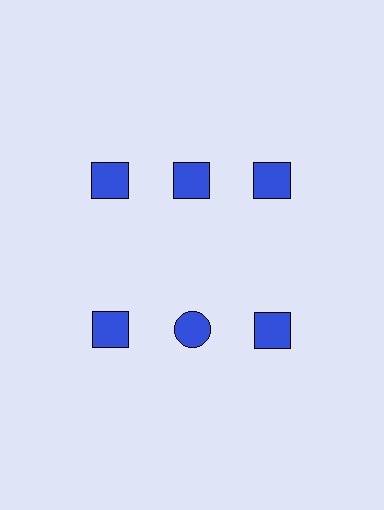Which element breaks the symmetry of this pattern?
The blue circle in the second row, second from left column breaks the symmetry. All other shapes are blue squares.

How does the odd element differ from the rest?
It has a different shape: circle instead of square.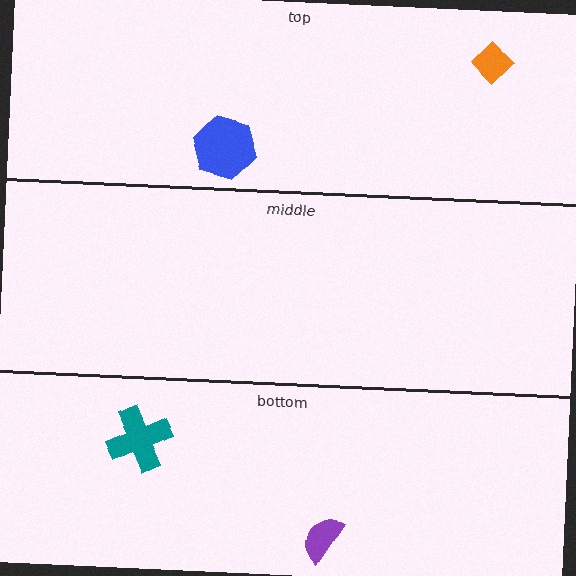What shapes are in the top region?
The blue hexagon, the orange diamond.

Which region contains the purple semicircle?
The bottom region.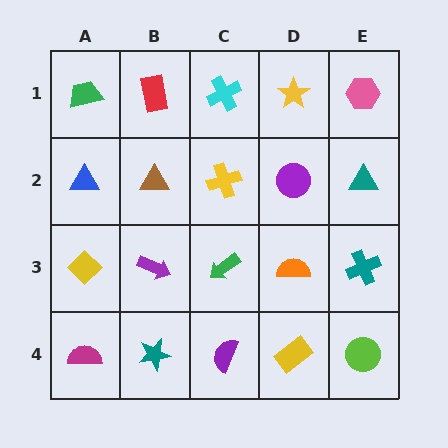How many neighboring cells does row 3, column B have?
4.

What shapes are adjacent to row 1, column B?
A brown triangle (row 2, column B), a green trapezoid (row 1, column A), a cyan cross (row 1, column C).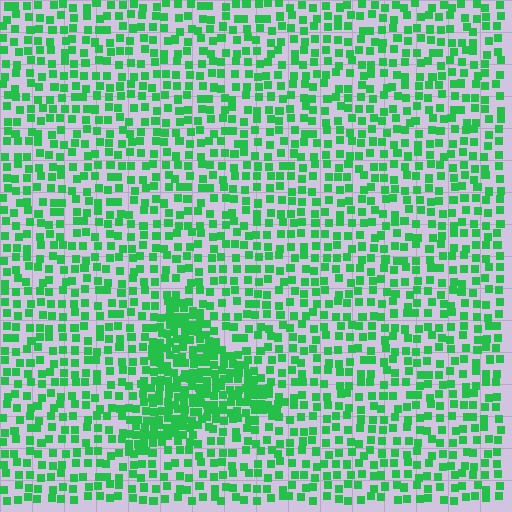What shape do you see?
I see a triangle.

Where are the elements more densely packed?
The elements are more densely packed inside the triangle boundary.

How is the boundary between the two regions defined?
The boundary is defined by a change in element density (approximately 2.1x ratio). All elements are the same color, size, and shape.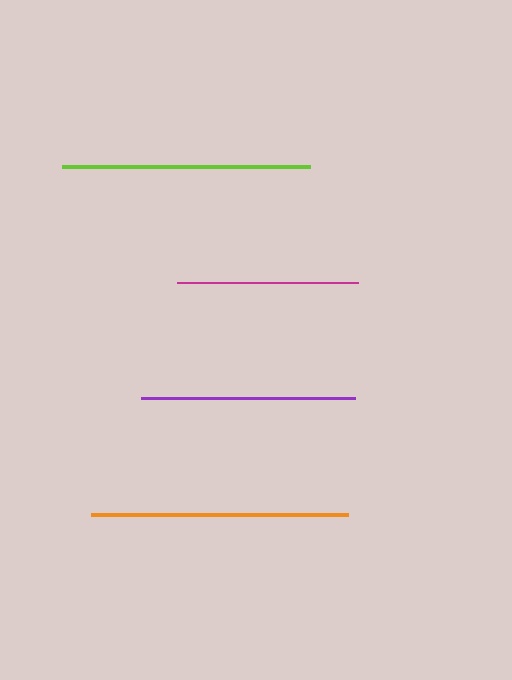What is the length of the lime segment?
The lime segment is approximately 248 pixels long.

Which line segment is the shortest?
The magenta line is the shortest at approximately 182 pixels.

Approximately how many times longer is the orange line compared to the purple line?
The orange line is approximately 1.2 times the length of the purple line.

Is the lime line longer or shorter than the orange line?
The orange line is longer than the lime line.